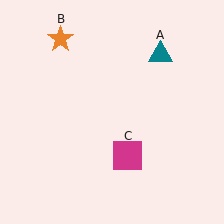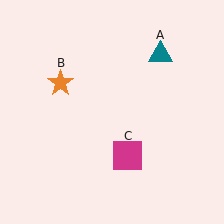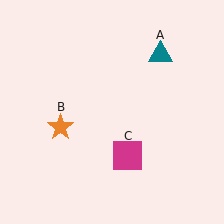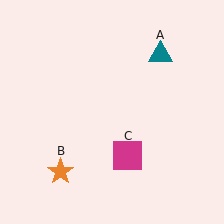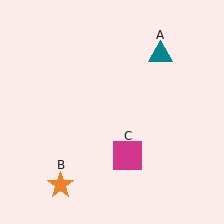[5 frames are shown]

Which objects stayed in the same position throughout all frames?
Teal triangle (object A) and magenta square (object C) remained stationary.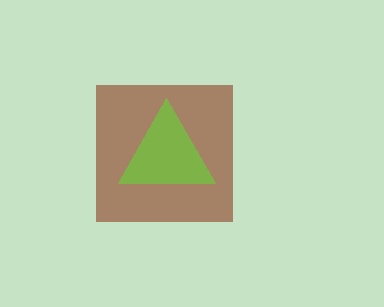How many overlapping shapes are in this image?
There are 2 overlapping shapes in the image.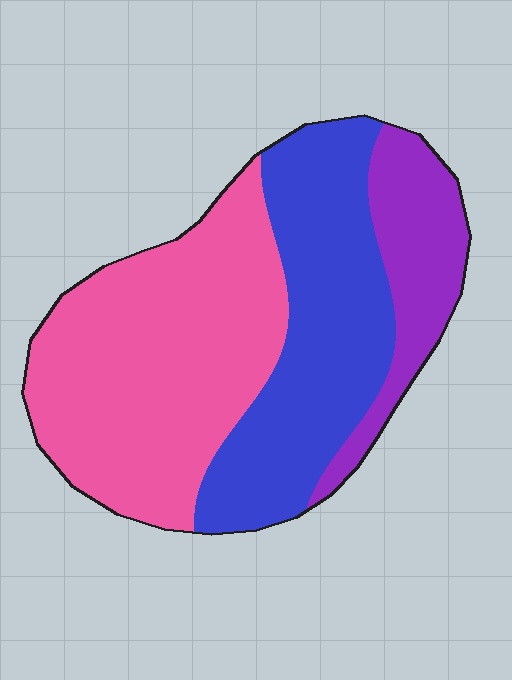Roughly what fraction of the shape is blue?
Blue covers 36% of the shape.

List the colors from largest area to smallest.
From largest to smallest: pink, blue, purple.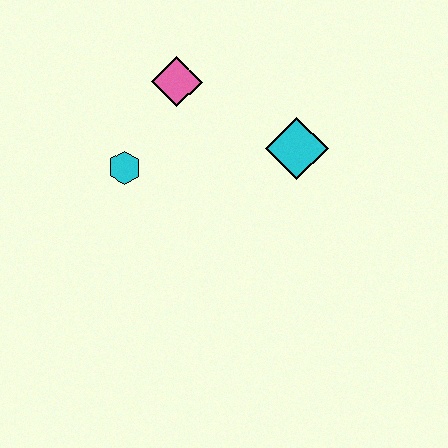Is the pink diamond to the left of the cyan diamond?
Yes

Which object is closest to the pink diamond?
The cyan hexagon is closest to the pink diamond.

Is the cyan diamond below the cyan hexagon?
No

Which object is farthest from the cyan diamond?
The cyan hexagon is farthest from the cyan diamond.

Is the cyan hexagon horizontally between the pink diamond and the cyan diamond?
No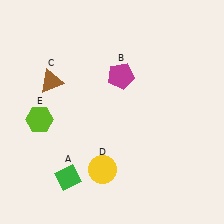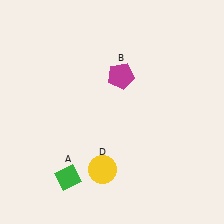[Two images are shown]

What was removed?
The lime hexagon (E), the brown triangle (C) were removed in Image 2.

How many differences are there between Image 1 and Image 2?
There are 2 differences between the two images.